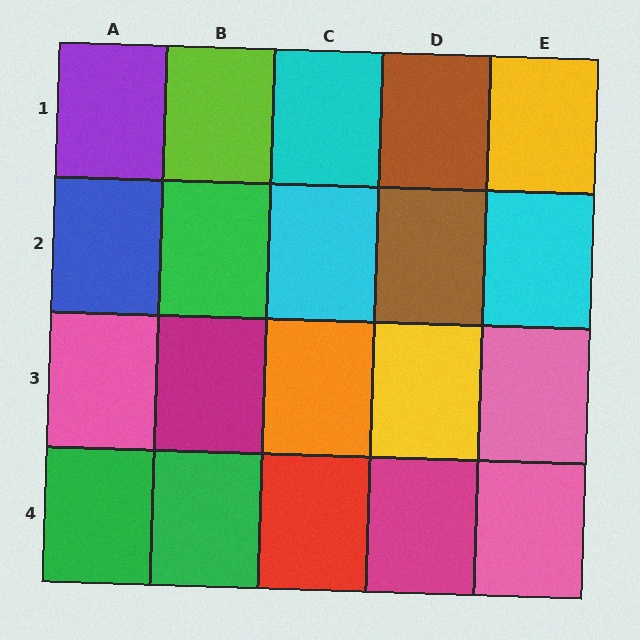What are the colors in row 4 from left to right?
Green, green, red, magenta, pink.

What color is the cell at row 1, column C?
Cyan.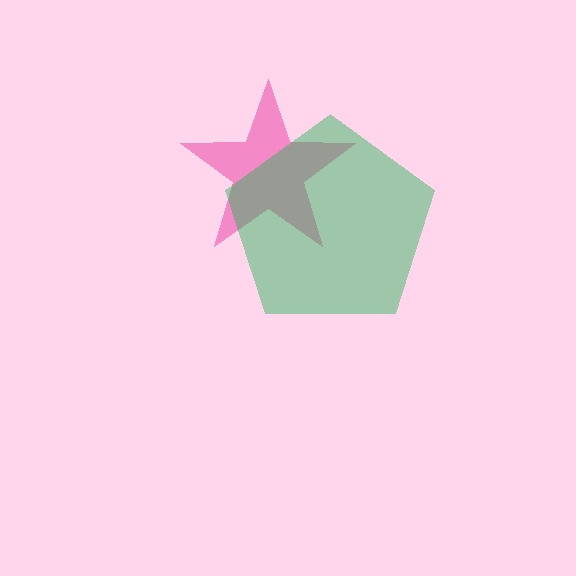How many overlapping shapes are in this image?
There are 2 overlapping shapes in the image.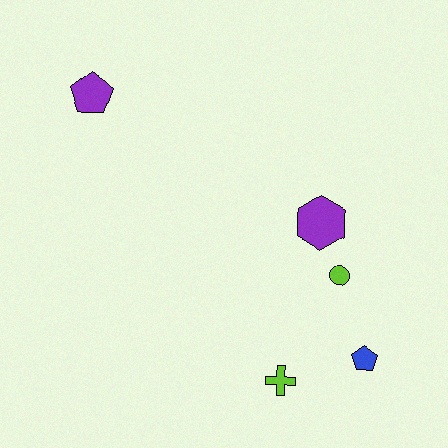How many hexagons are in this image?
There is 1 hexagon.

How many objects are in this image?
There are 5 objects.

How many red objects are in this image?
There are no red objects.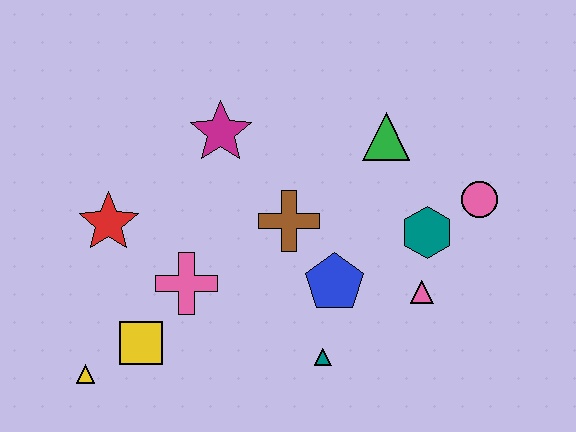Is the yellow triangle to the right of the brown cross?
No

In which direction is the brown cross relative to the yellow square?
The brown cross is to the right of the yellow square.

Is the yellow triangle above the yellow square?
No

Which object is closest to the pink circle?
The teal hexagon is closest to the pink circle.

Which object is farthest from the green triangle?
The yellow triangle is farthest from the green triangle.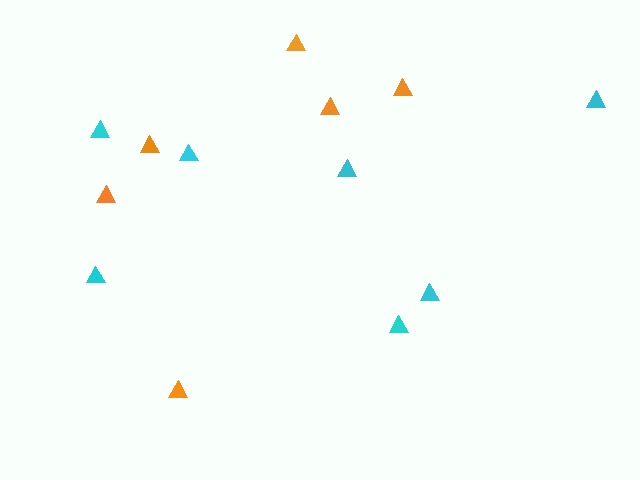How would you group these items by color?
There are 2 groups: one group of orange triangles (6) and one group of cyan triangles (7).